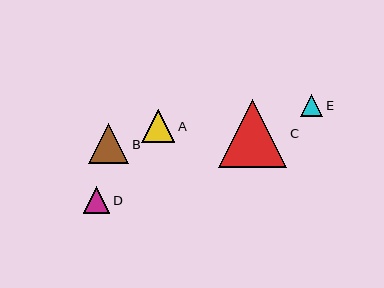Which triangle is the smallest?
Triangle E is the smallest with a size of approximately 22 pixels.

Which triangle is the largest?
Triangle C is the largest with a size of approximately 69 pixels.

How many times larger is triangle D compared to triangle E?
Triangle D is approximately 1.2 times the size of triangle E.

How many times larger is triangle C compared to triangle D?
Triangle C is approximately 2.6 times the size of triangle D.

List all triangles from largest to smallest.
From largest to smallest: C, B, A, D, E.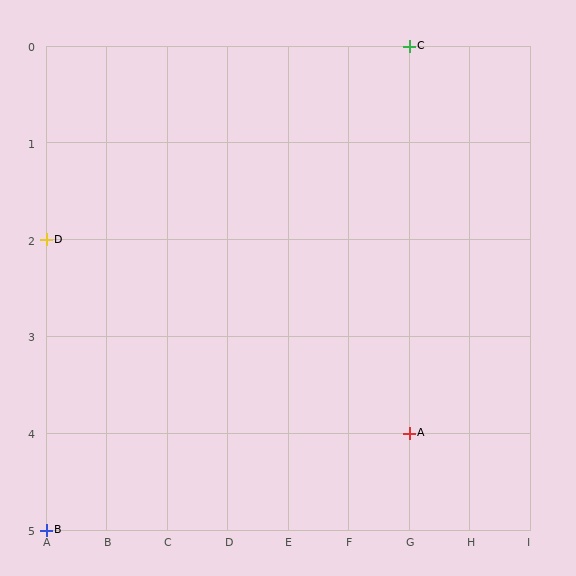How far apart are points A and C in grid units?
Points A and C are 4 rows apart.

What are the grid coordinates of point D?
Point D is at grid coordinates (A, 2).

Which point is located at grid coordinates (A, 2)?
Point D is at (A, 2).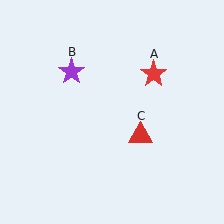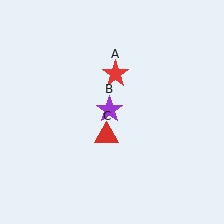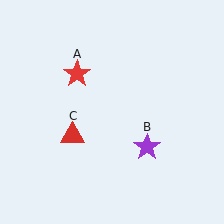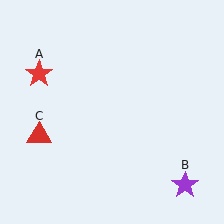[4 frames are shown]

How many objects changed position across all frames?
3 objects changed position: red star (object A), purple star (object B), red triangle (object C).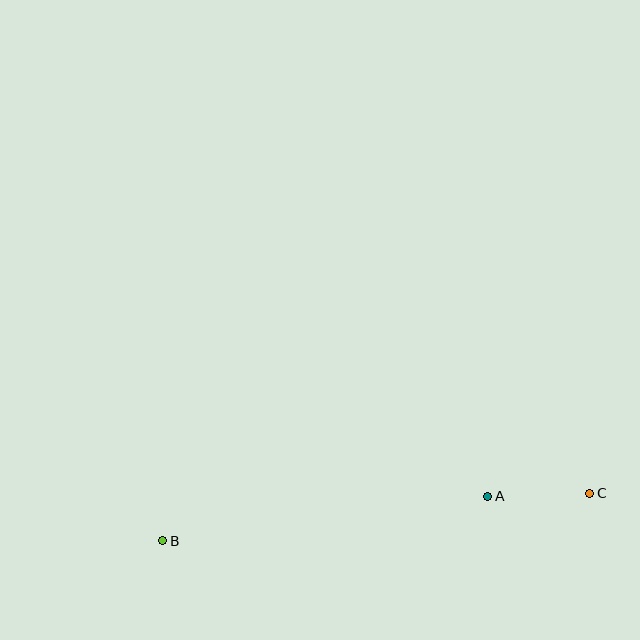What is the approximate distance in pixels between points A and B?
The distance between A and B is approximately 328 pixels.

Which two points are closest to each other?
Points A and C are closest to each other.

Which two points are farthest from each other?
Points B and C are farthest from each other.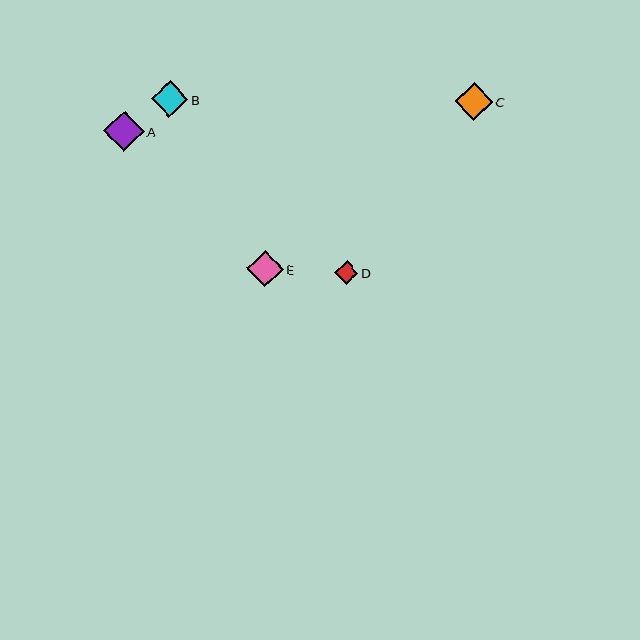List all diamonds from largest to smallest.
From largest to smallest: A, C, E, B, D.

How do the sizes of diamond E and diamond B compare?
Diamond E and diamond B are approximately the same size.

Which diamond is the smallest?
Diamond D is the smallest with a size of approximately 24 pixels.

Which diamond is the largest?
Diamond A is the largest with a size of approximately 40 pixels.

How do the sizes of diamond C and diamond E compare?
Diamond C and diamond E are approximately the same size.